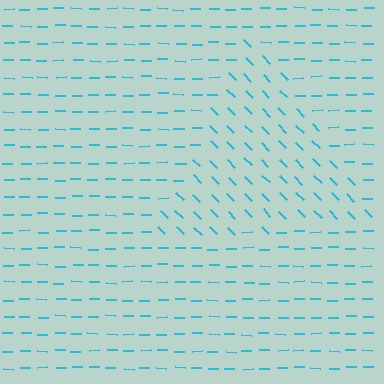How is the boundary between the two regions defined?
The boundary is defined purely by a change in line orientation (approximately 45 degrees difference). All lines are the same color and thickness.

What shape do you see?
I see a triangle.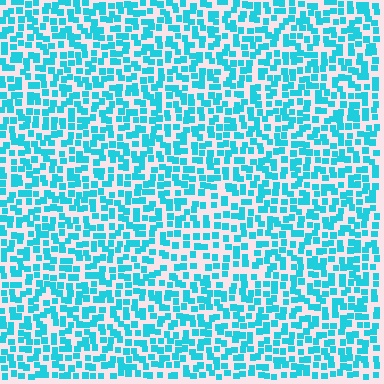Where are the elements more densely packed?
The elements are more densely packed outside the triangle boundary.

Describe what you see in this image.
The image contains small cyan elements arranged at two different densities. A triangle-shaped region is visible where the elements are less densely packed than the surrounding area.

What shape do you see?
I see a triangle.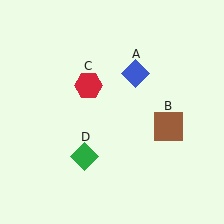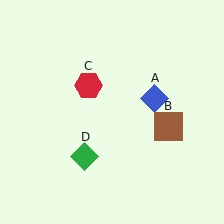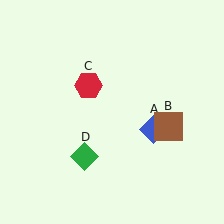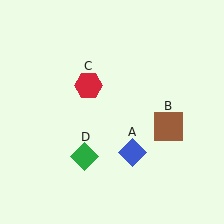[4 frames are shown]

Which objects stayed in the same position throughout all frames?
Brown square (object B) and red hexagon (object C) and green diamond (object D) remained stationary.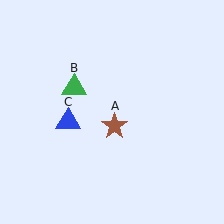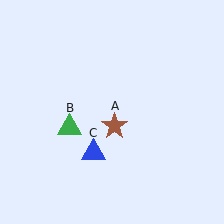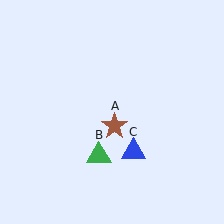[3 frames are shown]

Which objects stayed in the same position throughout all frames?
Brown star (object A) remained stationary.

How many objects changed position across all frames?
2 objects changed position: green triangle (object B), blue triangle (object C).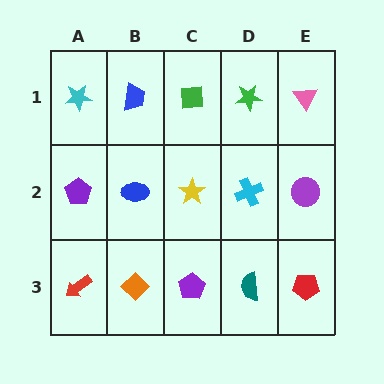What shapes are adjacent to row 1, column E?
A purple circle (row 2, column E), a green star (row 1, column D).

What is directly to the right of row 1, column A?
A blue trapezoid.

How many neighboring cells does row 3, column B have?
3.